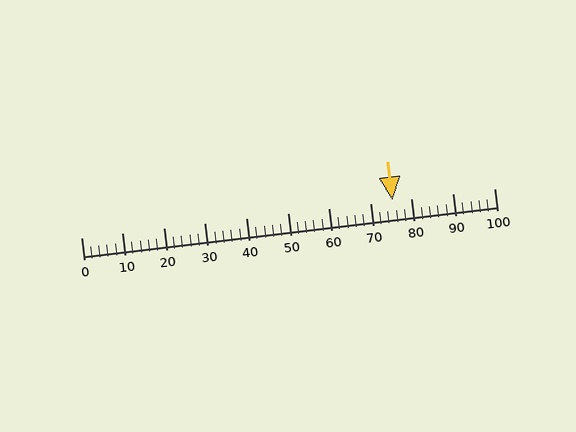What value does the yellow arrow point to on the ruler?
The yellow arrow points to approximately 75.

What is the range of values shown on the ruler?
The ruler shows values from 0 to 100.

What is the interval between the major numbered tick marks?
The major tick marks are spaced 10 units apart.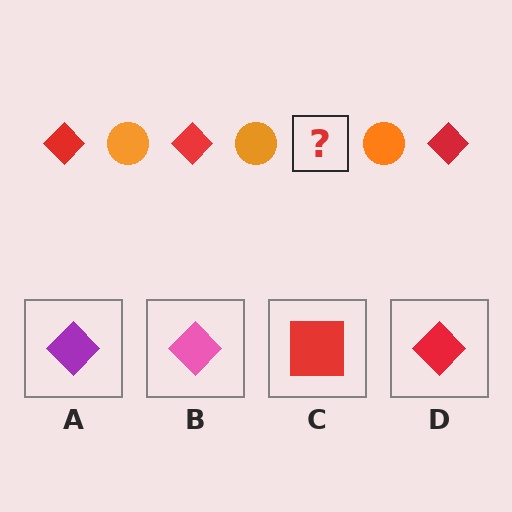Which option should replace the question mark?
Option D.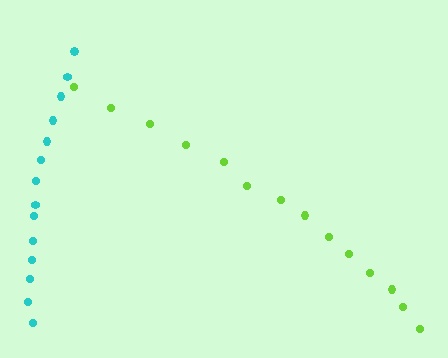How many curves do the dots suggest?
There are 2 distinct paths.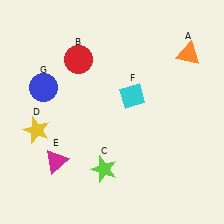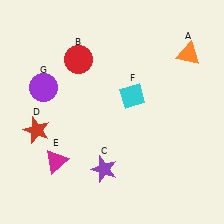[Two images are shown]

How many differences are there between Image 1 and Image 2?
There are 3 differences between the two images.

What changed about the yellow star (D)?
In Image 1, D is yellow. In Image 2, it changed to red.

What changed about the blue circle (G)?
In Image 1, G is blue. In Image 2, it changed to purple.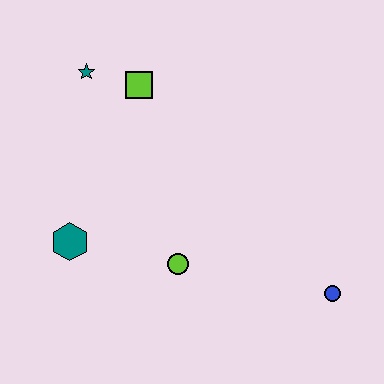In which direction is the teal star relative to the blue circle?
The teal star is to the left of the blue circle.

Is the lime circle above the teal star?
No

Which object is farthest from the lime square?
The blue circle is farthest from the lime square.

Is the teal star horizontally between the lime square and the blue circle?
No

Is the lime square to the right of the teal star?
Yes